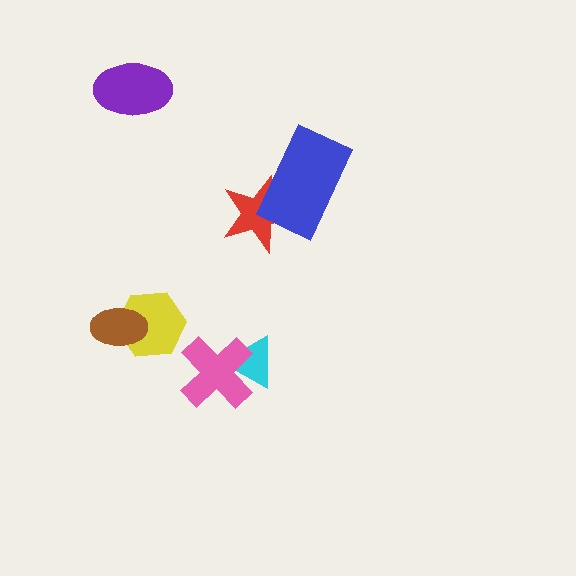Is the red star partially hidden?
Yes, it is partially covered by another shape.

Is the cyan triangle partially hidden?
Yes, it is partially covered by another shape.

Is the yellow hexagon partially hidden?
Yes, it is partially covered by another shape.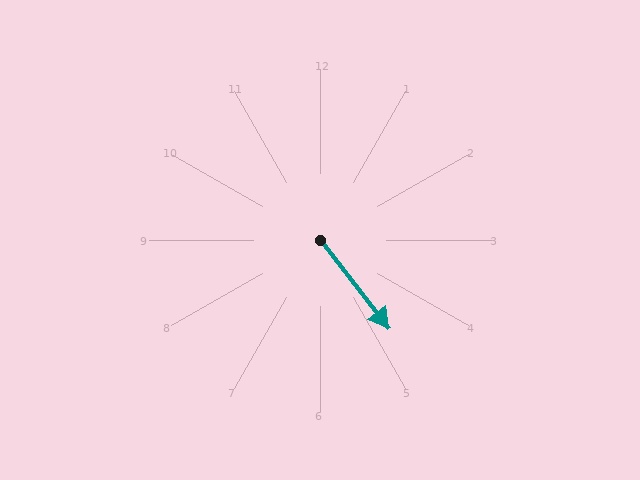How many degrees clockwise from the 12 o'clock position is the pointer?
Approximately 142 degrees.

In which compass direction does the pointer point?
Southeast.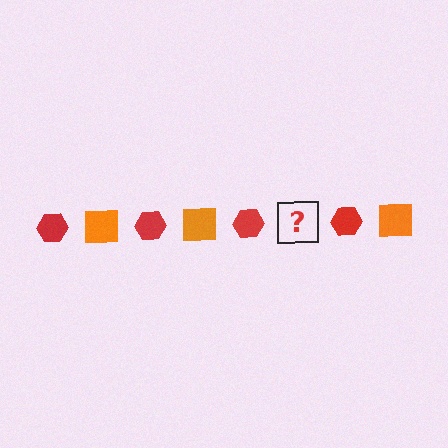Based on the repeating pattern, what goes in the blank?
The blank should be an orange square.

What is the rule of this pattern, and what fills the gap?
The rule is that the pattern alternates between red hexagon and orange square. The gap should be filled with an orange square.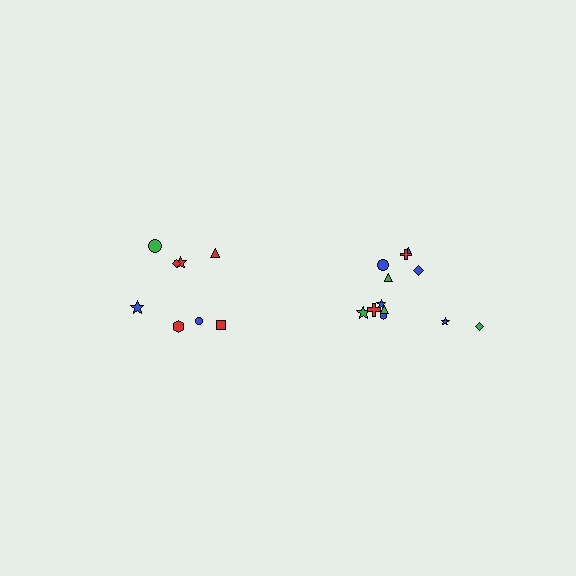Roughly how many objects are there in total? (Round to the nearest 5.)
Roughly 20 objects in total.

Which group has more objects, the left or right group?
The right group.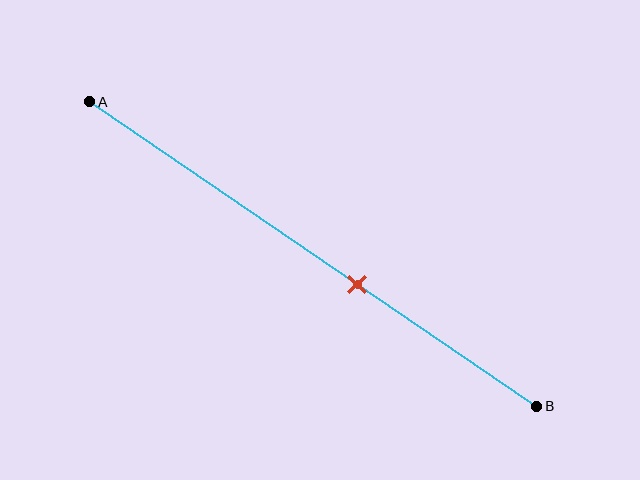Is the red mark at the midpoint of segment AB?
No, the mark is at about 60% from A, not at the 50% midpoint.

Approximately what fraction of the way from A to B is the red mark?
The red mark is approximately 60% of the way from A to B.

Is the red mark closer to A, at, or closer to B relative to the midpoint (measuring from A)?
The red mark is closer to point B than the midpoint of segment AB.